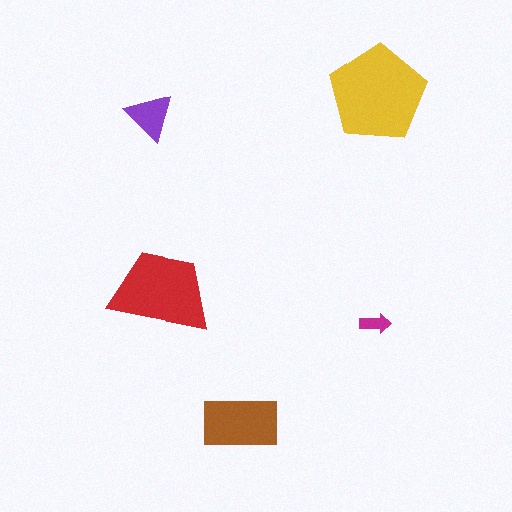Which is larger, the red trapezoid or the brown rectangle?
The red trapezoid.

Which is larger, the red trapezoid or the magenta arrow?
The red trapezoid.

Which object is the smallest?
The magenta arrow.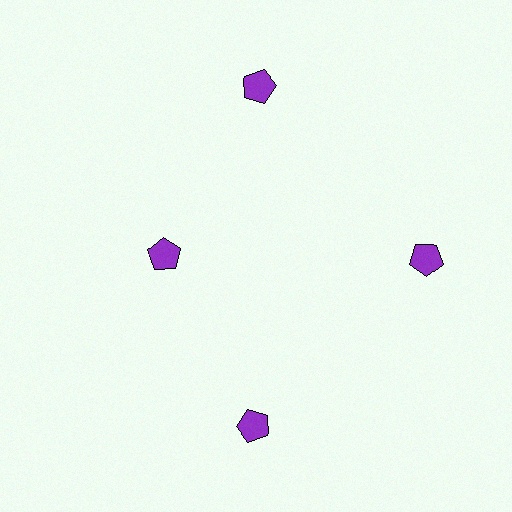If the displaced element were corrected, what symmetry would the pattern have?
It would have 4-fold rotational symmetry — the pattern would map onto itself every 90 degrees.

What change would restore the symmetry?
The symmetry would be restored by moving it outward, back onto the ring so that all 4 pentagons sit at equal angles and equal distance from the center.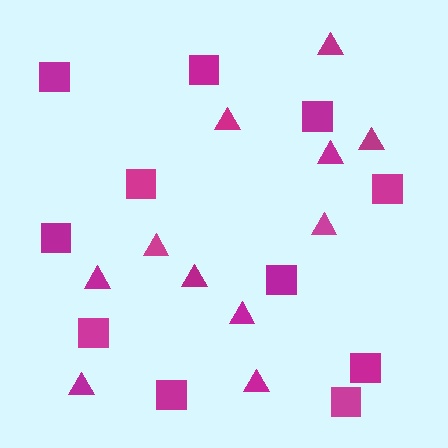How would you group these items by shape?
There are 2 groups: one group of triangles (11) and one group of squares (11).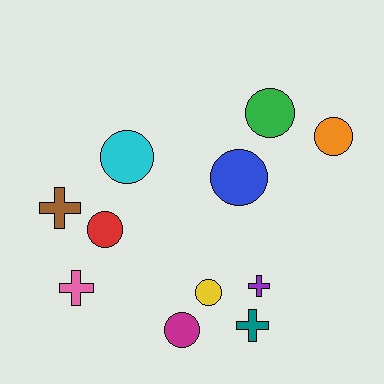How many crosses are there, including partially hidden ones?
There are 4 crosses.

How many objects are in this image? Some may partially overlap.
There are 11 objects.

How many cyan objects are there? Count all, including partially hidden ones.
There is 1 cyan object.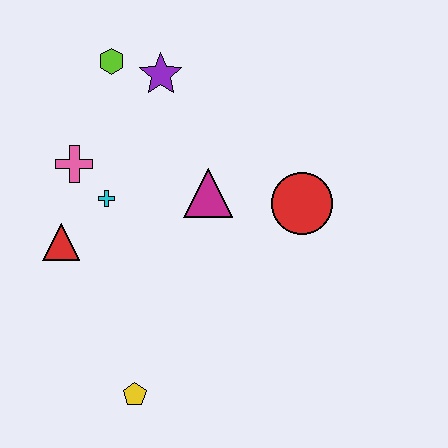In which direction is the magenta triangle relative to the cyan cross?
The magenta triangle is to the right of the cyan cross.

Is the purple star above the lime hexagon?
No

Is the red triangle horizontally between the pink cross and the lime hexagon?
No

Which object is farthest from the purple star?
The yellow pentagon is farthest from the purple star.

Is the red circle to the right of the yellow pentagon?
Yes